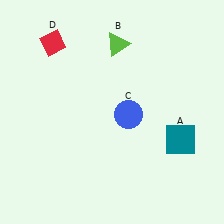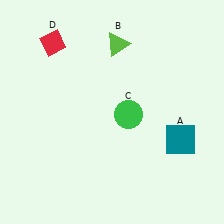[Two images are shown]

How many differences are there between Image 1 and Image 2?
There is 1 difference between the two images.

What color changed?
The circle (C) changed from blue in Image 1 to green in Image 2.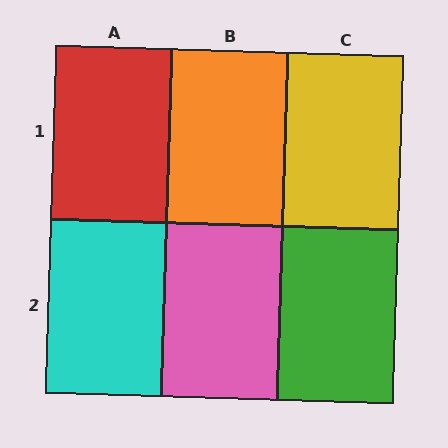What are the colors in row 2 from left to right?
Cyan, pink, green.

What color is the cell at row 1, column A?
Red.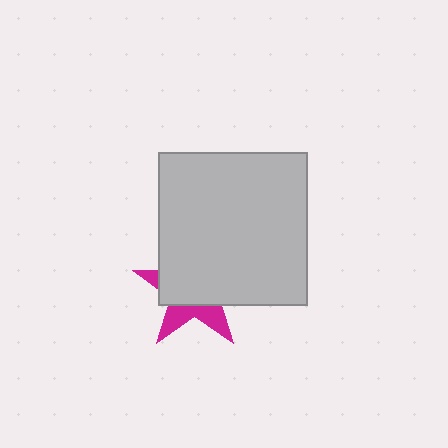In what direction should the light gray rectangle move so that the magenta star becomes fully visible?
The light gray rectangle should move up. That is the shortest direction to clear the overlap and leave the magenta star fully visible.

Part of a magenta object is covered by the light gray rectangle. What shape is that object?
It is a star.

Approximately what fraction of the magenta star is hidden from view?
Roughly 66% of the magenta star is hidden behind the light gray rectangle.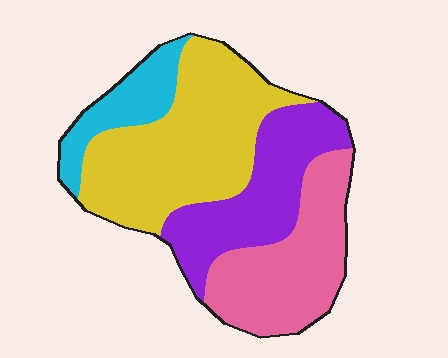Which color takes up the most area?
Yellow, at roughly 40%.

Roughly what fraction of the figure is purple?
Purple takes up about one quarter (1/4) of the figure.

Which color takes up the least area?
Cyan, at roughly 10%.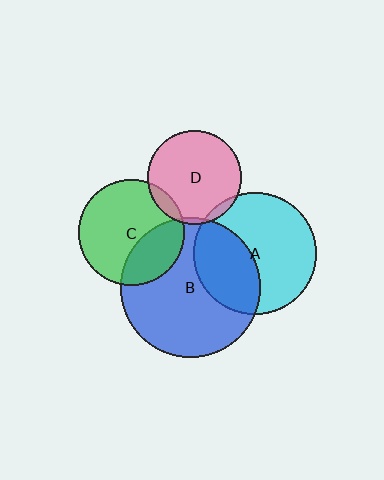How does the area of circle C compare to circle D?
Approximately 1.3 times.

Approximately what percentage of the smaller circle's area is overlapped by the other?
Approximately 5%.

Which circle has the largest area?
Circle B (blue).